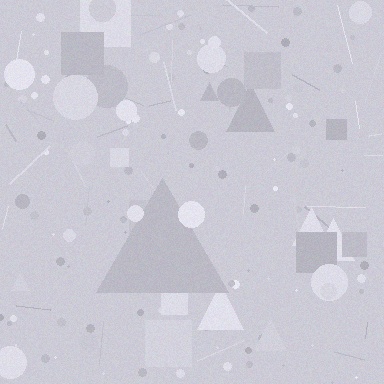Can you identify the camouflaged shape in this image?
The camouflaged shape is a triangle.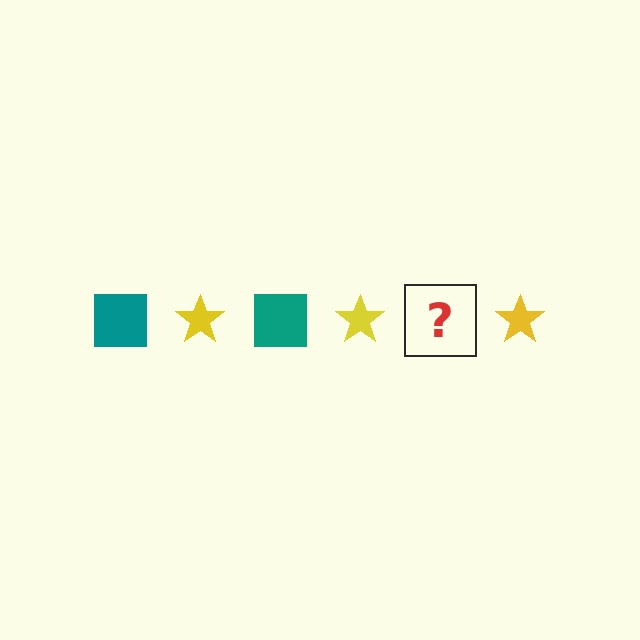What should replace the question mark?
The question mark should be replaced with a teal square.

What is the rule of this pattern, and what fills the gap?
The rule is that the pattern alternates between teal square and yellow star. The gap should be filled with a teal square.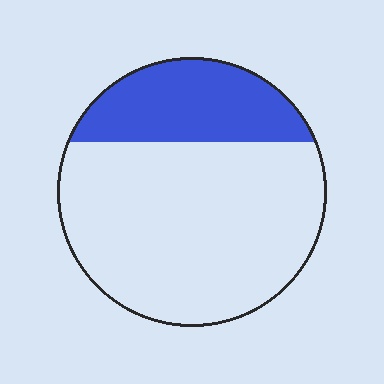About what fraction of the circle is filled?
About one quarter (1/4).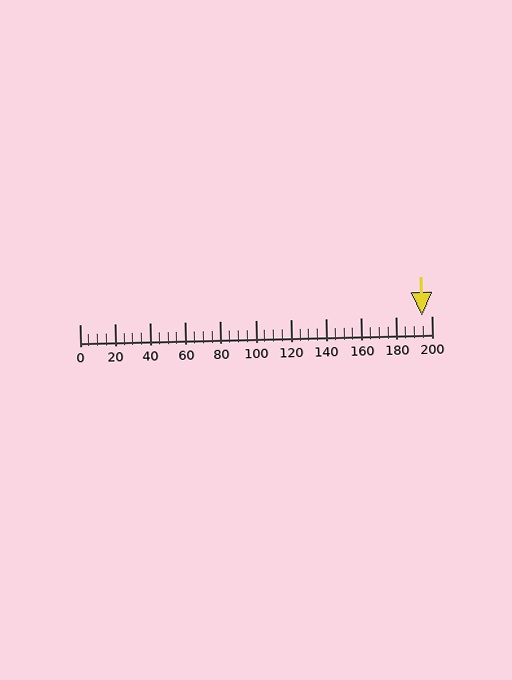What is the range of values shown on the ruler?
The ruler shows values from 0 to 200.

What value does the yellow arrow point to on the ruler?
The yellow arrow points to approximately 195.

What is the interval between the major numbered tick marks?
The major tick marks are spaced 20 units apart.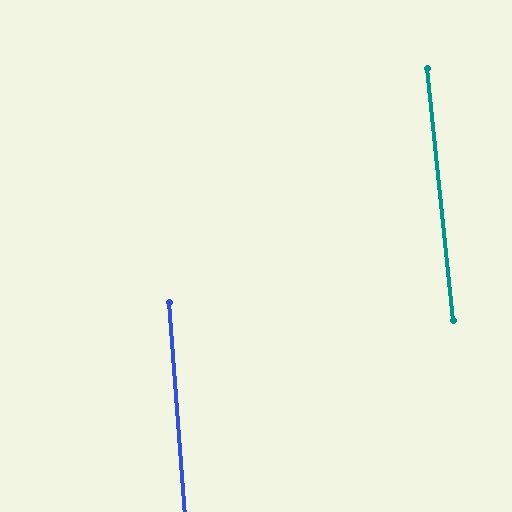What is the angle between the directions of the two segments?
Approximately 2 degrees.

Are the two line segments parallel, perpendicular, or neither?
Parallel — their directions differ by only 1.5°.